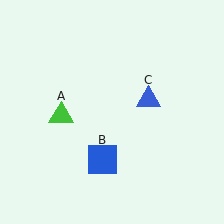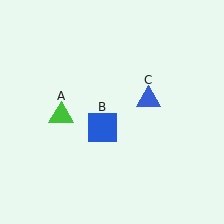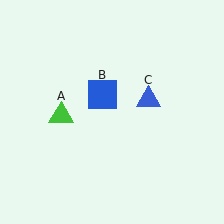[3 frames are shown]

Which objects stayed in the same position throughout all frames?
Green triangle (object A) and blue triangle (object C) remained stationary.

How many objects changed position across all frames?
1 object changed position: blue square (object B).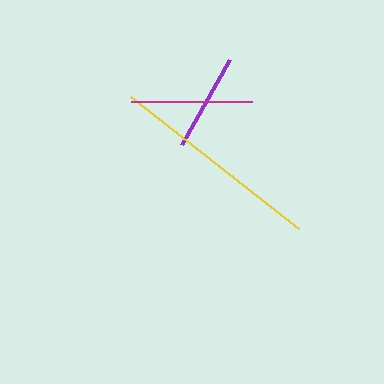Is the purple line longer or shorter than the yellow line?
The yellow line is longer than the purple line.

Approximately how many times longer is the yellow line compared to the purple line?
The yellow line is approximately 2.2 times the length of the purple line.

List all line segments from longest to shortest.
From longest to shortest: yellow, magenta, purple.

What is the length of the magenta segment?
The magenta segment is approximately 121 pixels long.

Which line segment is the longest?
The yellow line is the longest at approximately 214 pixels.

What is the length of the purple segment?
The purple segment is approximately 98 pixels long.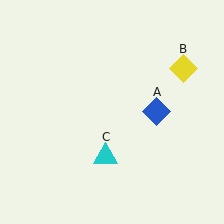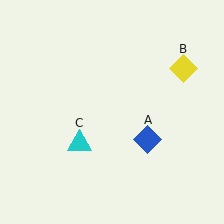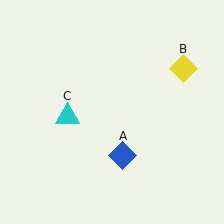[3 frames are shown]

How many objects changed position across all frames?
2 objects changed position: blue diamond (object A), cyan triangle (object C).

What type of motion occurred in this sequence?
The blue diamond (object A), cyan triangle (object C) rotated clockwise around the center of the scene.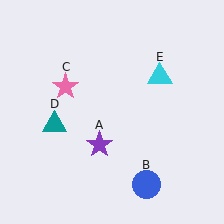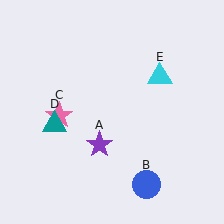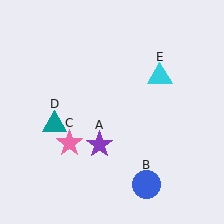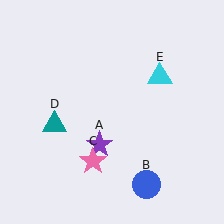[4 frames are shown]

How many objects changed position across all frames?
1 object changed position: pink star (object C).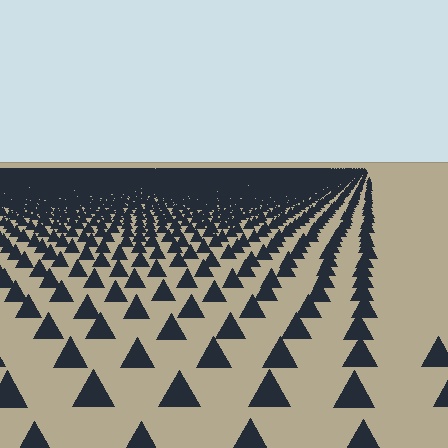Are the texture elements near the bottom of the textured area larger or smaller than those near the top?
Larger. Near the bottom, elements are closer to the viewer and appear at a bigger on-screen size.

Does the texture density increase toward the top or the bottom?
Density increases toward the top.